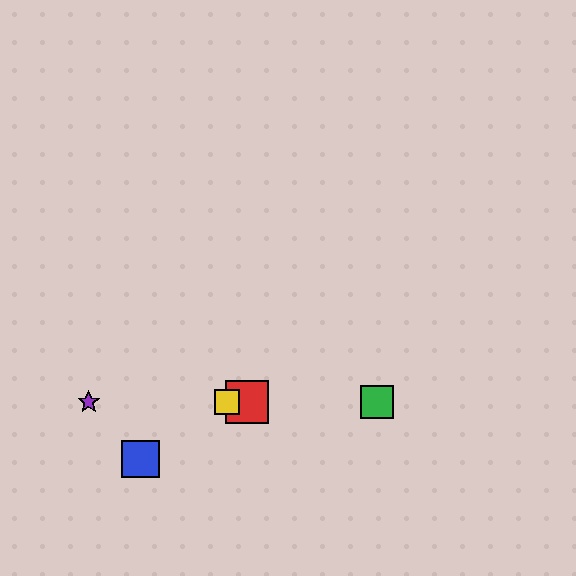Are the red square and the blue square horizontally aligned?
No, the red square is at y≈402 and the blue square is at y≈459.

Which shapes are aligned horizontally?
The red square, the green square, the yellow square, the purple star are aligned horizontally.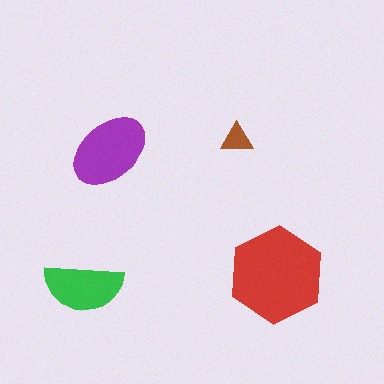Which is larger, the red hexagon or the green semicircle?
The red hexagon.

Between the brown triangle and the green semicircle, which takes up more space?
The green semicircle.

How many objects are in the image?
There are 4 objects in the image.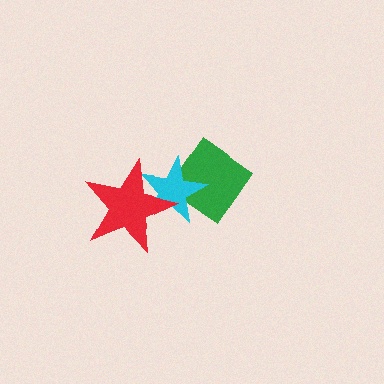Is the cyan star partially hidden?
Yes, it is partially covered by another shape.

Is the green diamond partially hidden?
Yes, it is partially covered by another shape.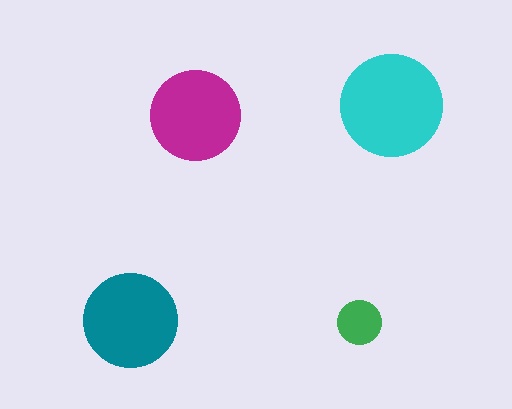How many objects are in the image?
There are 4 objects in the image.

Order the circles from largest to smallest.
the cyan one, the teal one, the magenta one, the green one.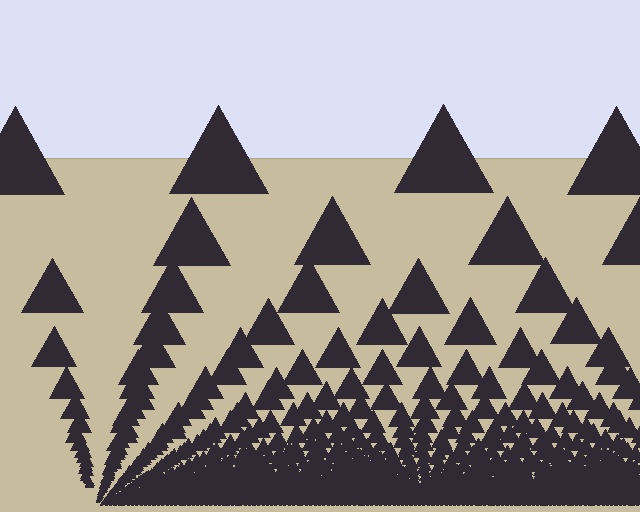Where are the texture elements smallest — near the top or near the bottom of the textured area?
Near the bottom.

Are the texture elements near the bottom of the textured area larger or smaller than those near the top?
Smaller. The gradient is inverted — elements near the bottom are smaller and denser.